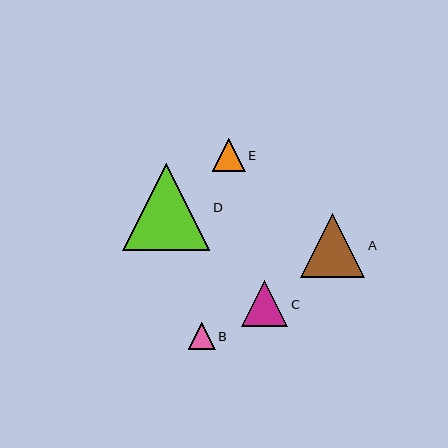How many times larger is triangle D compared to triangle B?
Triangle D is approximately 3.2 times the size of triangle B.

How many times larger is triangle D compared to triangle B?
Triangle D is approximately 3.2 times the size of triangle B.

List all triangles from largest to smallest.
From largest to smallest: D, A, C, E, B.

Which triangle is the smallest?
Triangle B is the smallest with a size of approximately 27 pixels.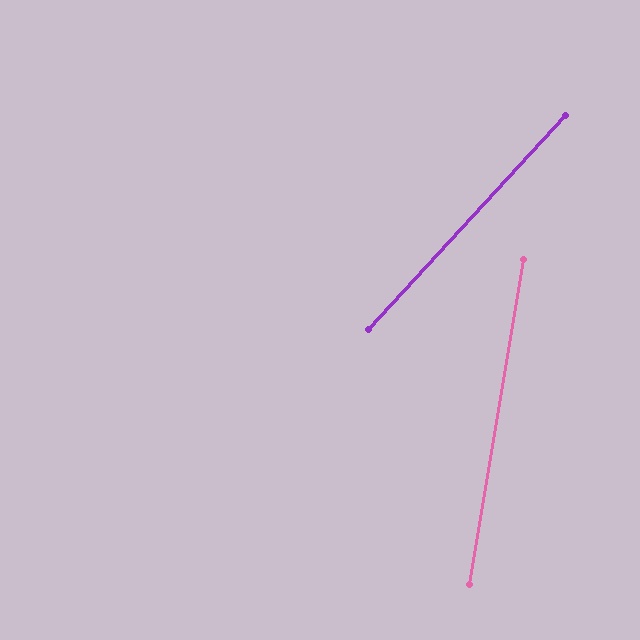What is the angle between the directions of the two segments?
Approximately 33 degrees.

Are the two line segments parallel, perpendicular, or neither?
Neither parallel nor perpendicular — they differ by about 33°.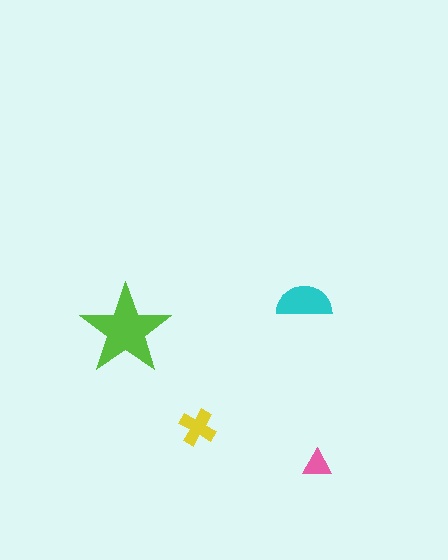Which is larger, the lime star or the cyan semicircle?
The lime star.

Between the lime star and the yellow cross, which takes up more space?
The lime star.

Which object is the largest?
The lime star.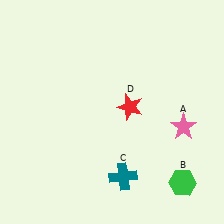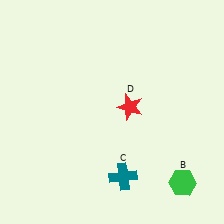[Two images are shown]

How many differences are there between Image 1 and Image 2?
There is 1 difference between the two images.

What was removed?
The pink star (A) was removed in Image 2.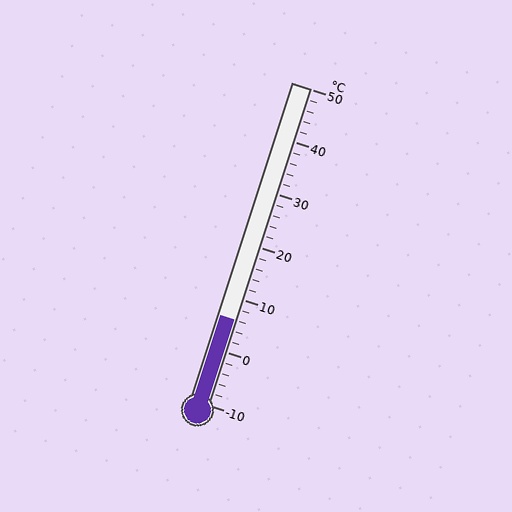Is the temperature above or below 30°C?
The temperature is below 30°C.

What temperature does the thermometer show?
The thermometer shows approximately 6°C.